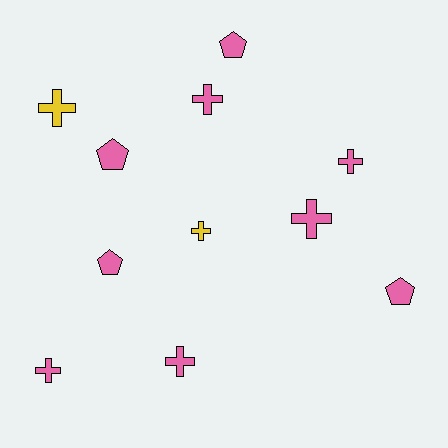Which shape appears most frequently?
Cross, with 7 objects.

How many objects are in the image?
There are 11 objects.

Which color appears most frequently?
Pink, with 9 objects.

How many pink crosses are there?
There are 5 pink crosses.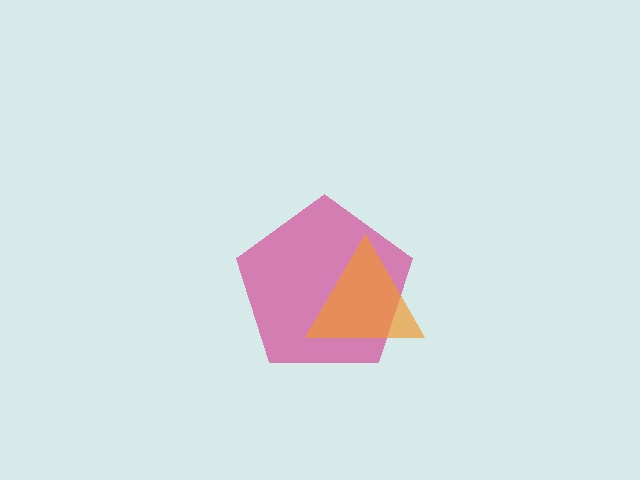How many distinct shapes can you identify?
There are 2 distinct shapes: a magenta pentagon, an orange triangle.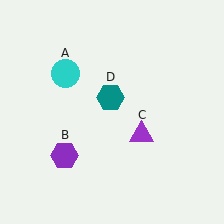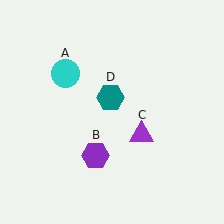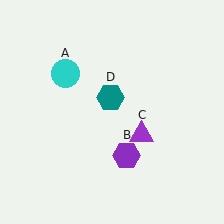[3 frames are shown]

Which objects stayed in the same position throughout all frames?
Cyan circle (object A) and purple triangle (object C) and teal hexagon (object D) remained stationary.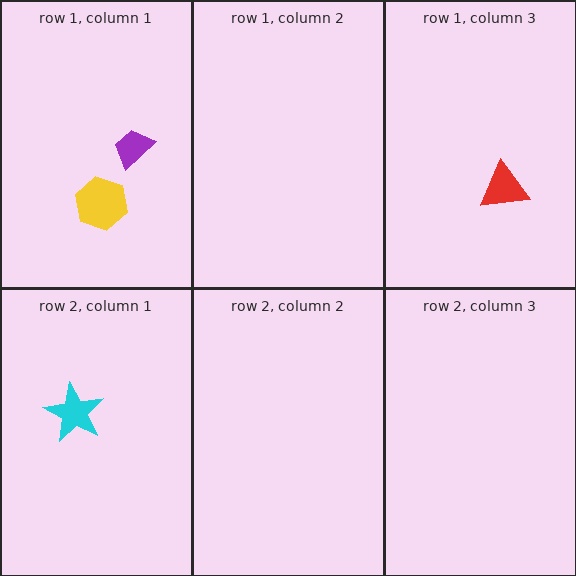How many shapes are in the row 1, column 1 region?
2.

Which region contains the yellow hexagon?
The row 1, column 1 region.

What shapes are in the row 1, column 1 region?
The purple trapezoid, the yellow hexagon.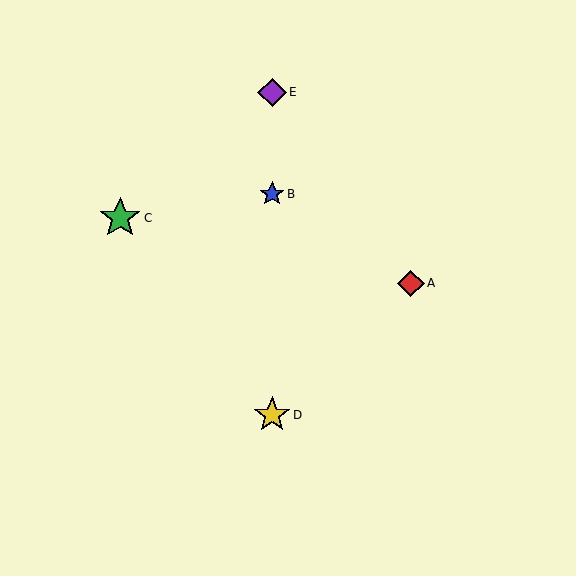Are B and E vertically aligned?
Yes, both are at x≈272.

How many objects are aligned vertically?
3 objects (B, D, E) are aligned vertically.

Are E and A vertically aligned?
No, E is at x≈272 and A is at x≈411.